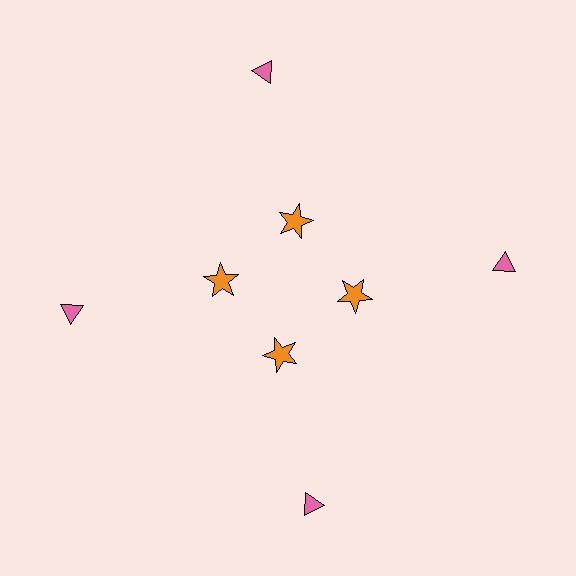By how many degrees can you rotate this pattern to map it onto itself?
The pattern maps onto itself every 90 degrees of rotation.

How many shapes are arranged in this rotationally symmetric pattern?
There are 8 shapes, arranged in 4 groups of 2.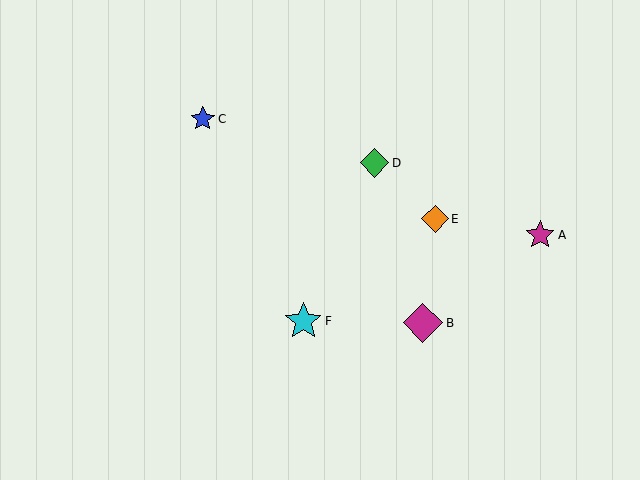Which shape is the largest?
The magenta diamond (labeled B) is the largest.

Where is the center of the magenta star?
The center of the magenta star is at (540, 235).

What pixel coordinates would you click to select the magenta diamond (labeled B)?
Click at (423, 323) to select the magenta diamond B.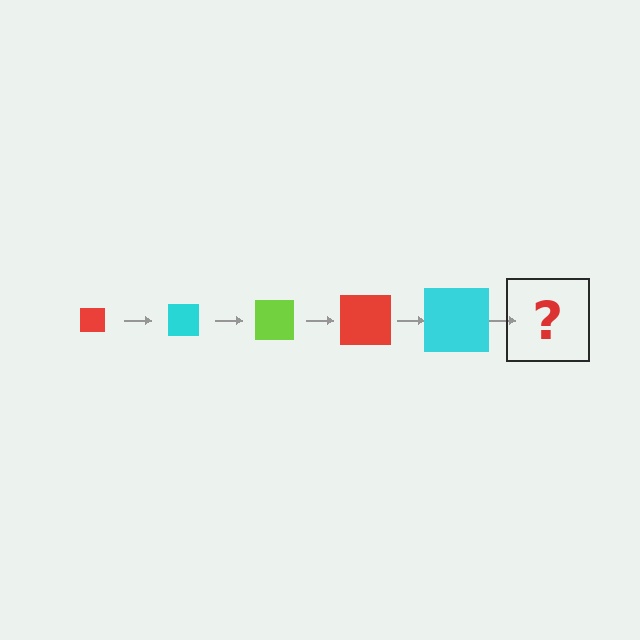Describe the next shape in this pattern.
It should be a lime square, larger than the previous one.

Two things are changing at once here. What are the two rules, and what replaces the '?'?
The two rules are that the square grows larger each step and the color cycles through red, cyan, and lime. The '?' should be a lime square, larger than the previous one.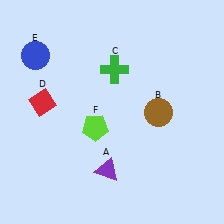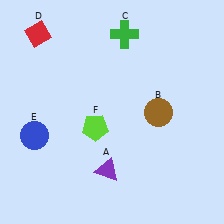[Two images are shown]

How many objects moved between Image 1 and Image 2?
3 objects moved between the two images.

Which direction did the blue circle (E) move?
The blue circle (E) moved down.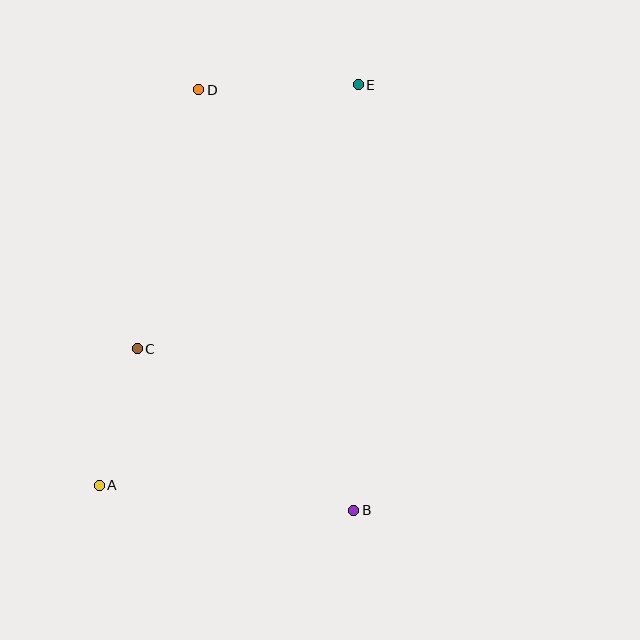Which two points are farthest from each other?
Points A and E are farthest from each other.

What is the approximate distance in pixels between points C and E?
The distance between C and E is approximately 344 pixels.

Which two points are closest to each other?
Points A and C are closest to each other.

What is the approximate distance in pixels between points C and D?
The distance between C and D is approximately 266 pixels.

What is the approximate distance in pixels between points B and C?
The distance between B and C is approximately 270 pixels.